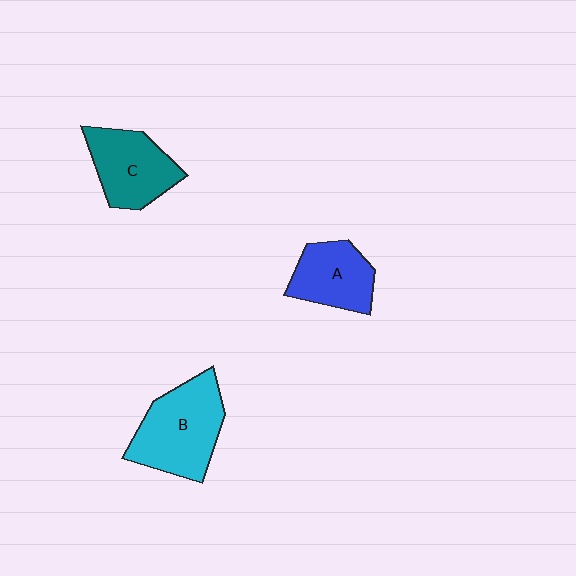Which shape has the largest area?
Shape B (cyan).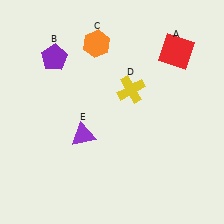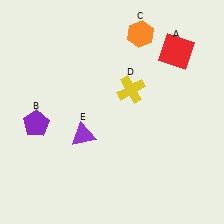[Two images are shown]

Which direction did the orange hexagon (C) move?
The orange hexagon (C) moved right.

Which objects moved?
The objects that moved are: the purple pentagon (B), the orange hexagon (C).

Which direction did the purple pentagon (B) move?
The purple pentagon (B) moved down.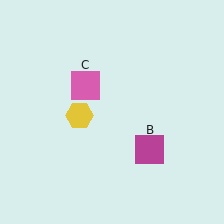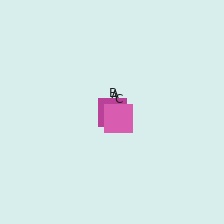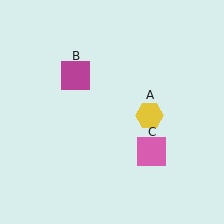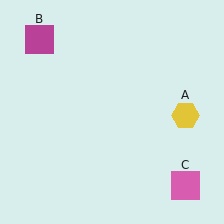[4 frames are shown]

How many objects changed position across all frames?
3 objects changed position: yellow hexagon (object A), magenta square (object B), pink square (object C).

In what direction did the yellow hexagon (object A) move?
The yellow hexagon (object A) moved right.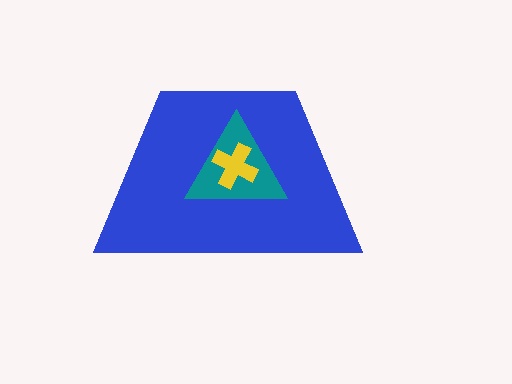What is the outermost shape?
The blue trapezoid.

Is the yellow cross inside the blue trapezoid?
Yes.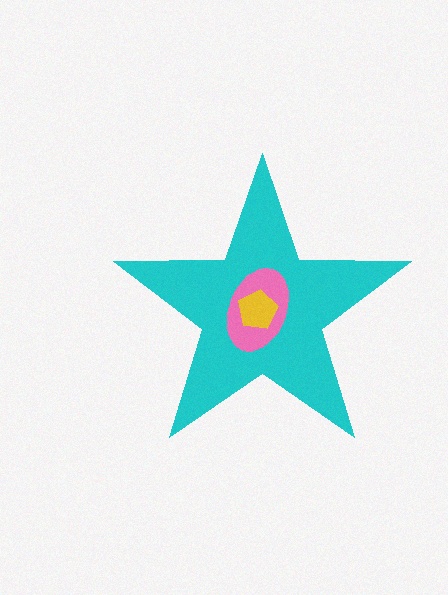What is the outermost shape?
The cyan star.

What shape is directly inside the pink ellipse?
The yellow pentagon.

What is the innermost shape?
The yellow pentagon.